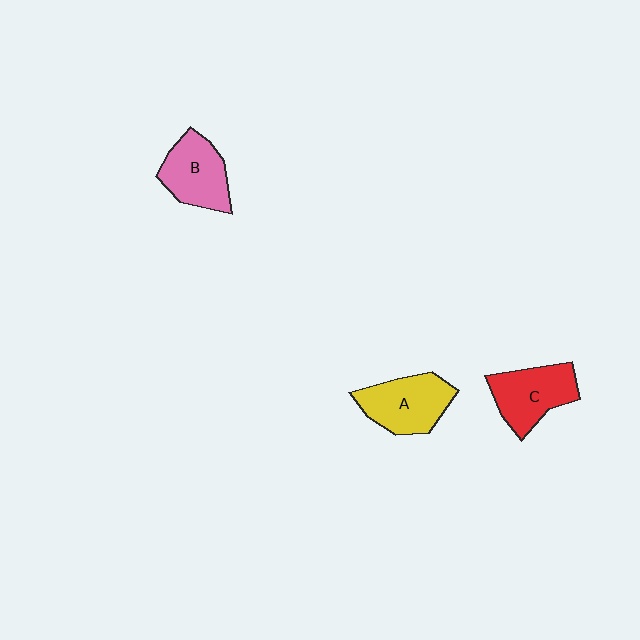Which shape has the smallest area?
Shape B (pink).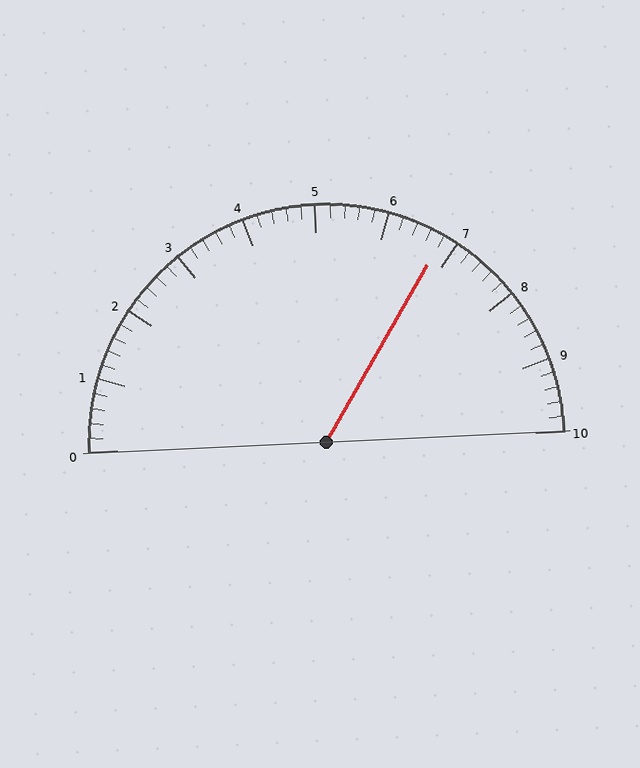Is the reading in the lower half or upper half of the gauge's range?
The reading is in the upper half of the range (0 to 10).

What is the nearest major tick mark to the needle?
The nearest major tick mark is 7.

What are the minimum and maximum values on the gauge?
The gauge ranges from 0 to 10.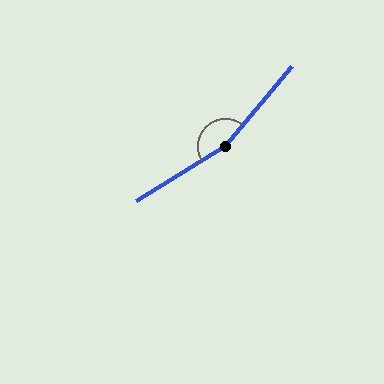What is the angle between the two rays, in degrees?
Approximately 161 degrees.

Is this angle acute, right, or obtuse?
It is obtuse.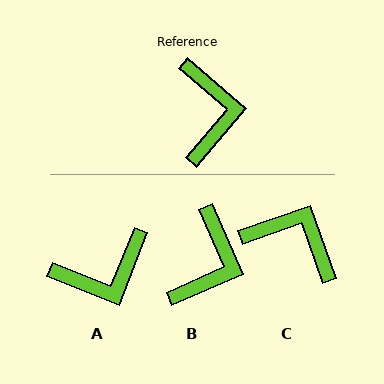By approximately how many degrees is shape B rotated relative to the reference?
Approximately 26 degrees clockwise.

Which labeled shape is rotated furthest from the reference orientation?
A, about 71 degrees away.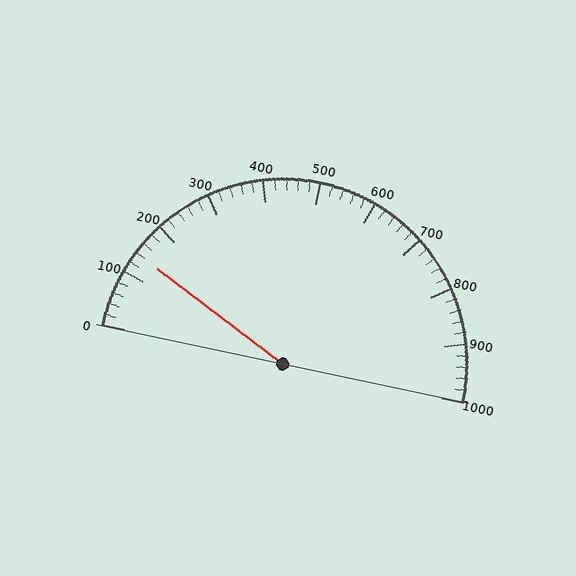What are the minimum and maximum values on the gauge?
The gauge ranges from 0 to 1000.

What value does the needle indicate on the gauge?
The needle indicates approximately 140.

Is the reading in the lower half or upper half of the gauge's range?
The reading is in the lower half of the range (0 to 1000).